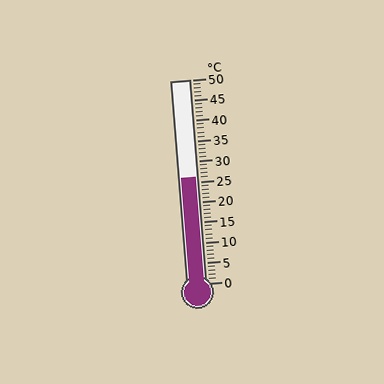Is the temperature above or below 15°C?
The temperature is above 15°C.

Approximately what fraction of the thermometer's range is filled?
The thermometer is filled to approximately 50% of its range.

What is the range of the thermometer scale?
The thermometer scale ranges from 0°C to 50°C.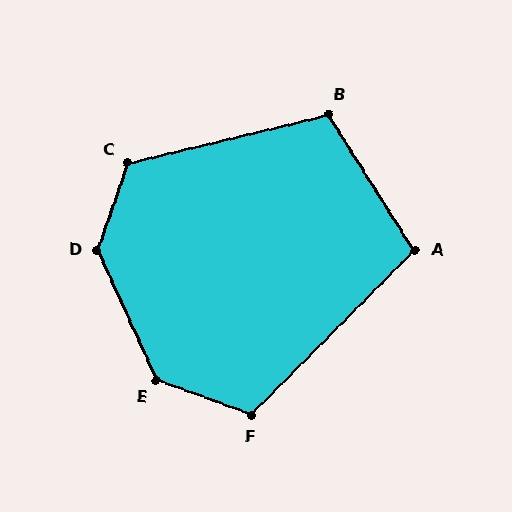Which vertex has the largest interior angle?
D, at approximately 137 degrees.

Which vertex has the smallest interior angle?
A, at approximately 103 degrees.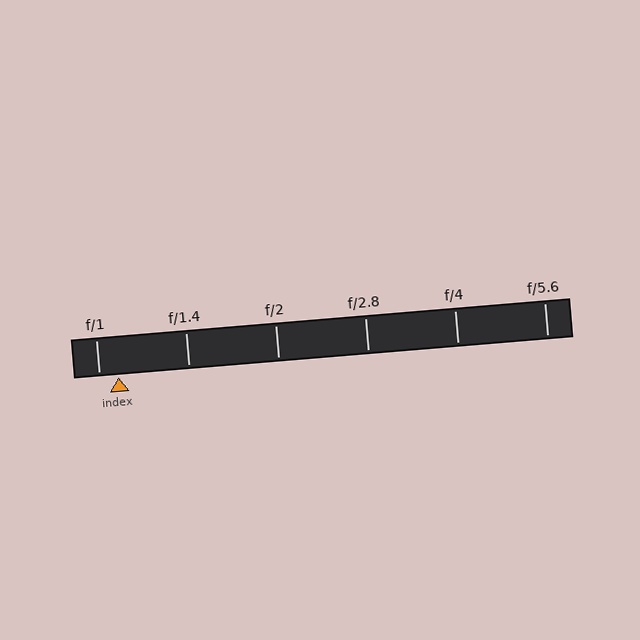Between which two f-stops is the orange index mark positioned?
The index mark is between f/1 and f/1.4.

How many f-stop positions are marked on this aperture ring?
There are 6 f-stop positions marked.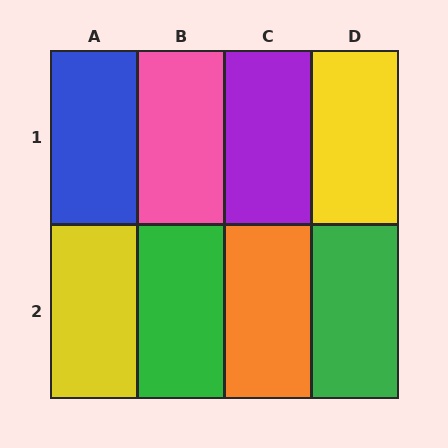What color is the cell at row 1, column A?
Blue.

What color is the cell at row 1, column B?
Pink.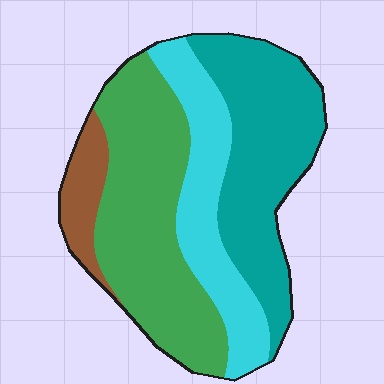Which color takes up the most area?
Green, at roughly 35%.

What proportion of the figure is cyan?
Cyan takes up about one fifth (1/5) of the figure.